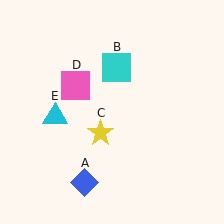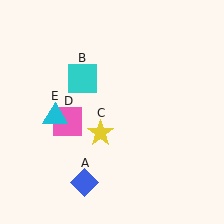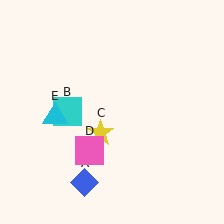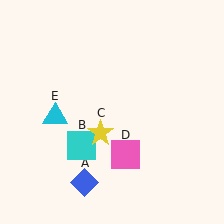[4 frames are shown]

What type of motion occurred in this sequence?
The cyan square (object B), pink square (object D) rotated counterclockwise around the center of the scene.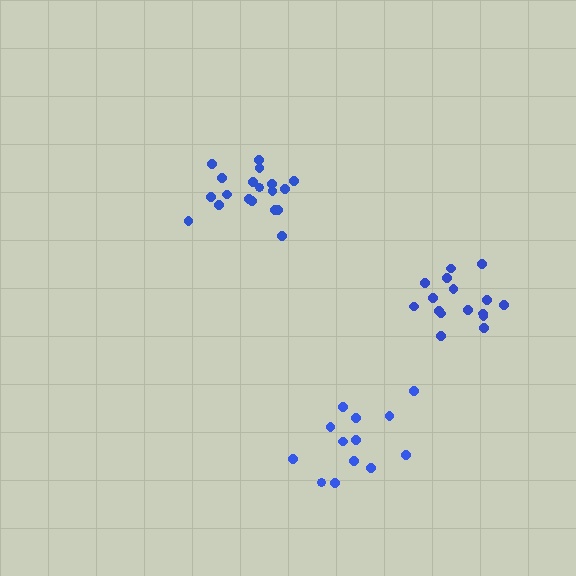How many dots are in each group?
Group 1: 16 dots, Group 2: 19 dots, Group 3: 13 dots (48 total).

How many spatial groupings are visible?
There are 3 spatial groupings.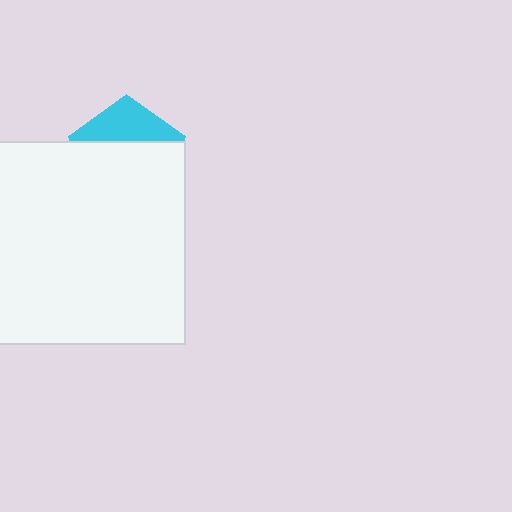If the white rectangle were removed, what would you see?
You would see the complete cyan pentagon.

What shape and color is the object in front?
The object in front is a white rectangle.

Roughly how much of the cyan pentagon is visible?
A small part of it is visible (roughly 33%).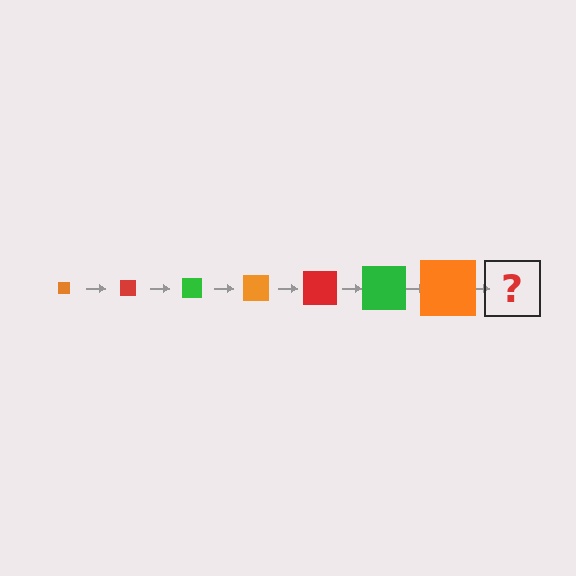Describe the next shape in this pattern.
It should be a red square, larger than the previous one.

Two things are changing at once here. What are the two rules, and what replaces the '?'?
The two rules are that the square grows larger each step and the color cycles through orange, red, and green. The '?' should be a red square, larger than the previous one.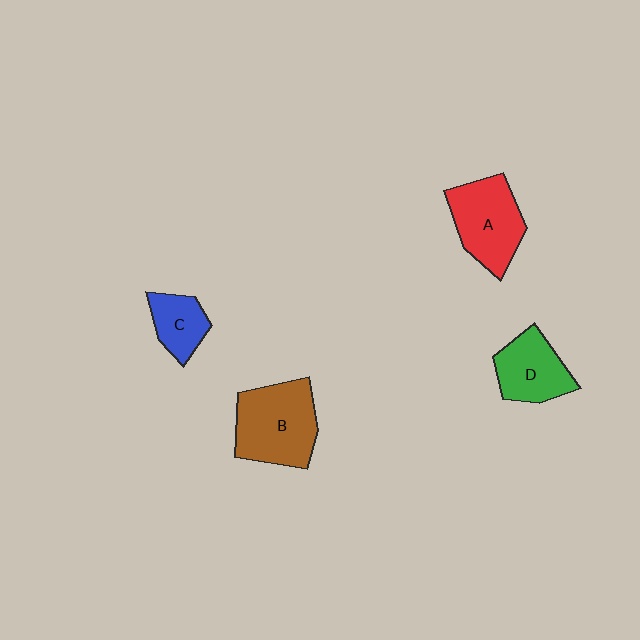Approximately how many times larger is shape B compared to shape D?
Approximately 1.4 times.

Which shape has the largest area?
Shape B (brown).